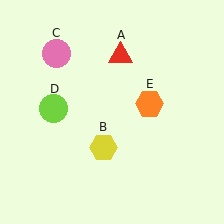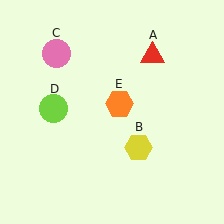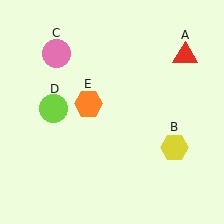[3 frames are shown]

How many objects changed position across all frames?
3 objects changed position: red triangle (object A), yellow hexagon (object B), orange hexagon (object E).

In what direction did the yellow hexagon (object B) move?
The yellow hexagon (object B) moved right.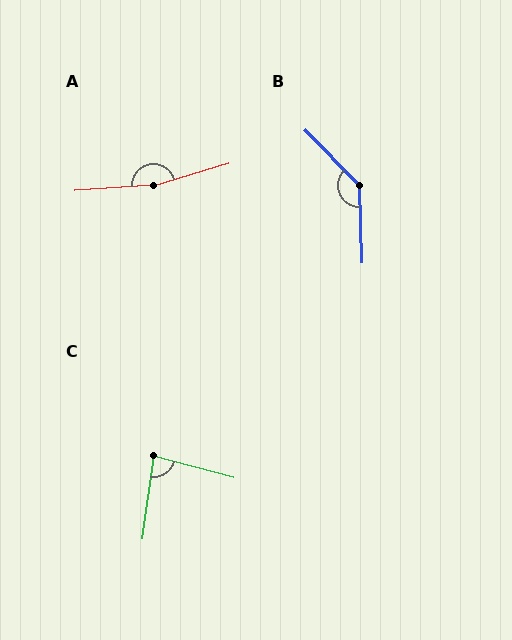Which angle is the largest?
A, at approximately 168 degrees.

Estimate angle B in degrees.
Approximately 137 degrees.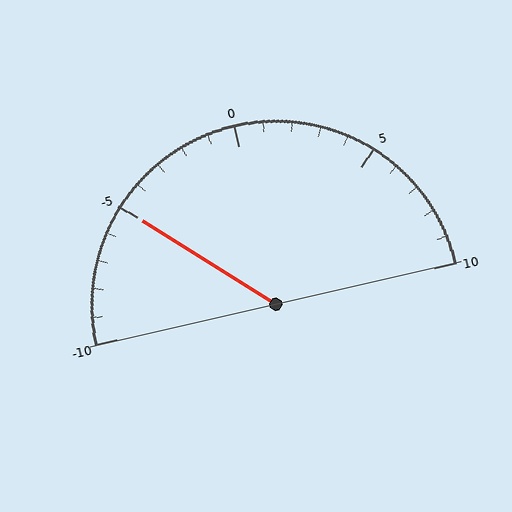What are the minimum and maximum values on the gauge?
The gauge ranges from -10 to 10.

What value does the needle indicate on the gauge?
The needle indicates approximately -5.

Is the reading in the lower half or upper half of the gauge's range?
The reading is in the lower half of the range (-10 to 10).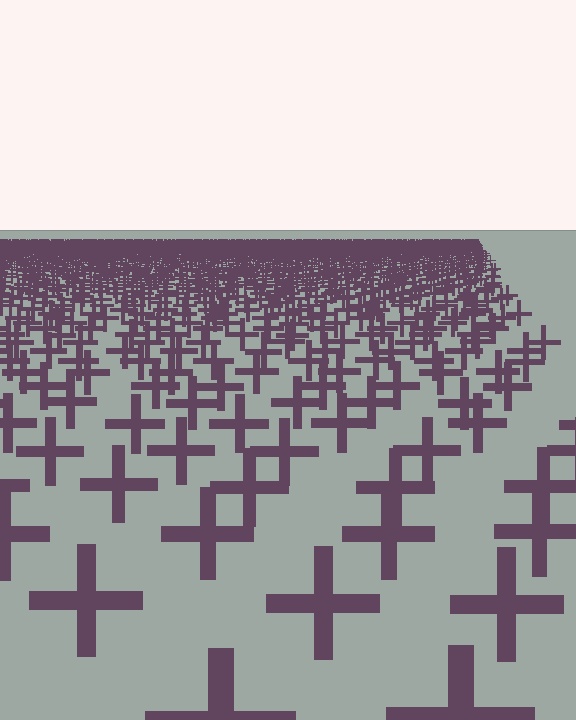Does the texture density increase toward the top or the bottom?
Density increases toward the top.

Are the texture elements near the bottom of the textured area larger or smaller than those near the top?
Larger. Near the bottom, elements are closer to the viewer and appear at a bigger on-screen size.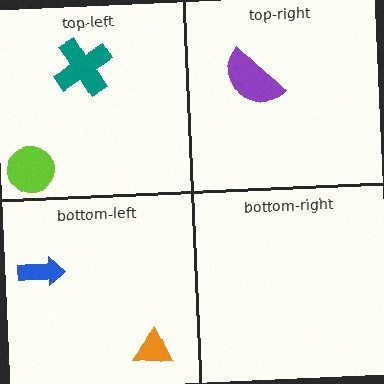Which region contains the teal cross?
The top-left region.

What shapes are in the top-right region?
The purple semicircle.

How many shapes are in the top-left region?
2.